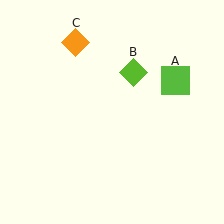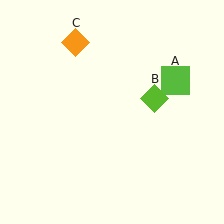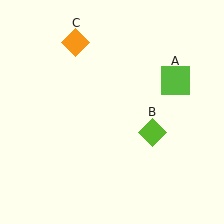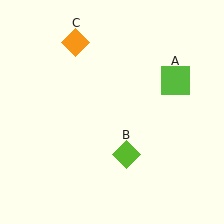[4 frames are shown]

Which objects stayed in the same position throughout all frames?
Lime square (object A) and orange diamond (object C) remained stationary.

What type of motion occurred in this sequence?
The lime diamond (object B) rotated clockwise around the center of the scene.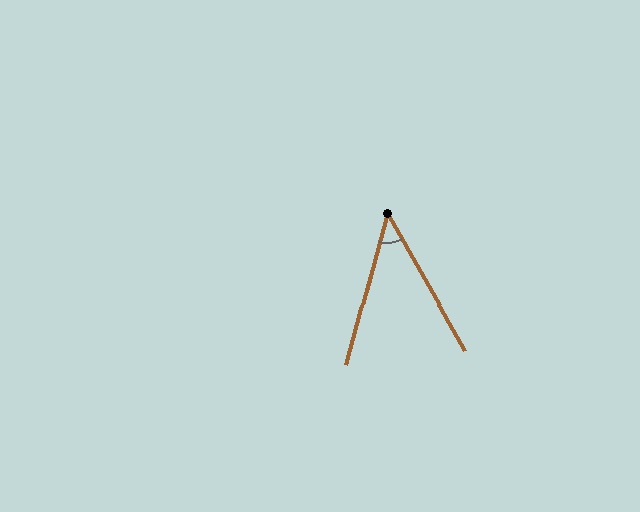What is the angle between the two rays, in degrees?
Approximately 45 degrees.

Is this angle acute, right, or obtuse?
It is acute.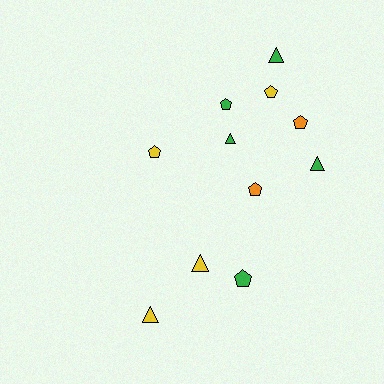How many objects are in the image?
There are 11 objects.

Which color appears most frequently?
Green, with 5 objects.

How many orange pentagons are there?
There are 2 orange pentagons.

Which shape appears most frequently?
Pentagon, with 6 objects.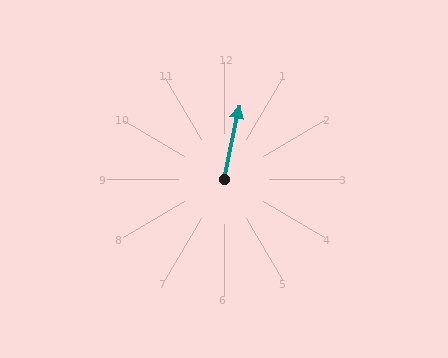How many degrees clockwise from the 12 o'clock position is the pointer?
Approximately 12 degrees.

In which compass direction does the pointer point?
North.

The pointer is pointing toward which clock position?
Roughly 12 o'clock.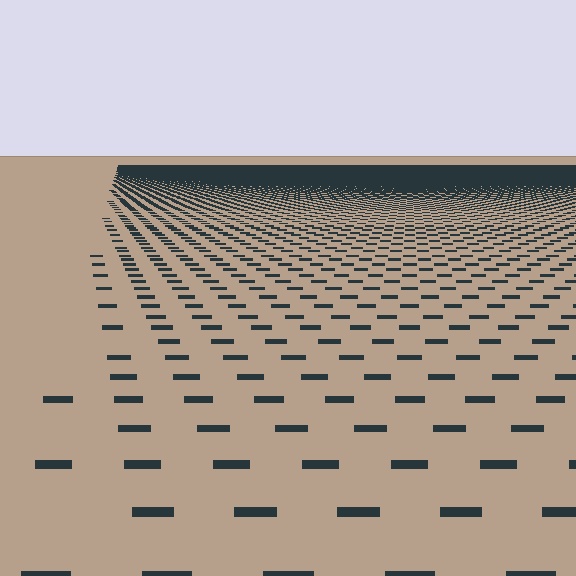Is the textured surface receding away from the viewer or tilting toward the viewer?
The surface is receding away from the viewer. Texture elements get smaller and denser toward the top.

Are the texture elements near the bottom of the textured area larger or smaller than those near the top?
Larger. Near the bottom, elements are closer to the viewer and appear at a bigger on-screen size.